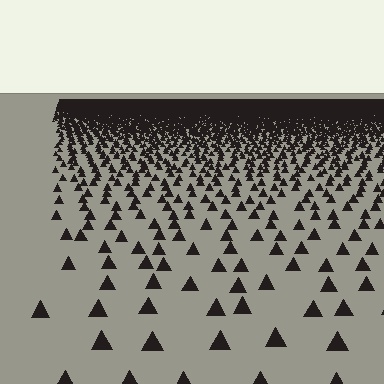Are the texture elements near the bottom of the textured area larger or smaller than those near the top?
Larger. Near the bottom, elements are closer to the viewer and appear at a bigger on-screen size.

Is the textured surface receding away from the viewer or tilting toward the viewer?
The surface is receding away from the viewer. Texture elements get smaller and denser toward the top.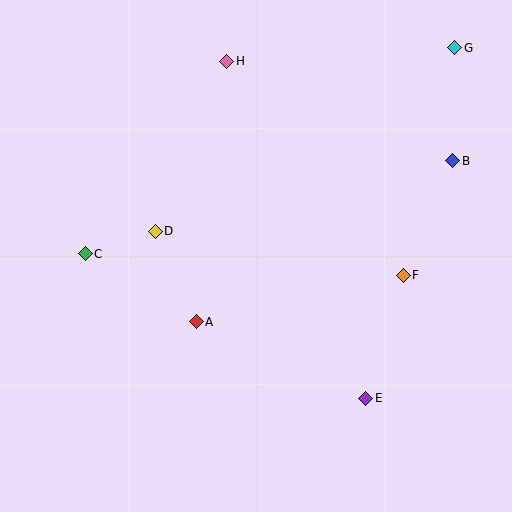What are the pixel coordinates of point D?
Point D is at (155, 231).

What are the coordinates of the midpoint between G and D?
The midpoint between G and D is at (305, 139).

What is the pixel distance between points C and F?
The distance between C and F is 319 pixels.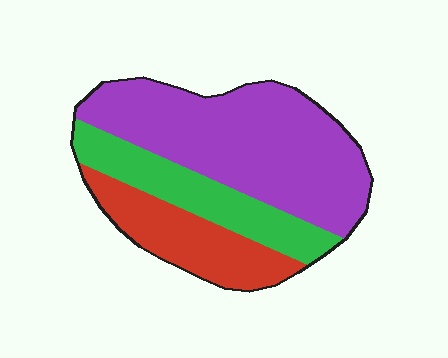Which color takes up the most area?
Purple, at roughly 55%.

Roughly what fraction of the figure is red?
Red takes up about one quarter (1/4) of the figure.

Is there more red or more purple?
Purple.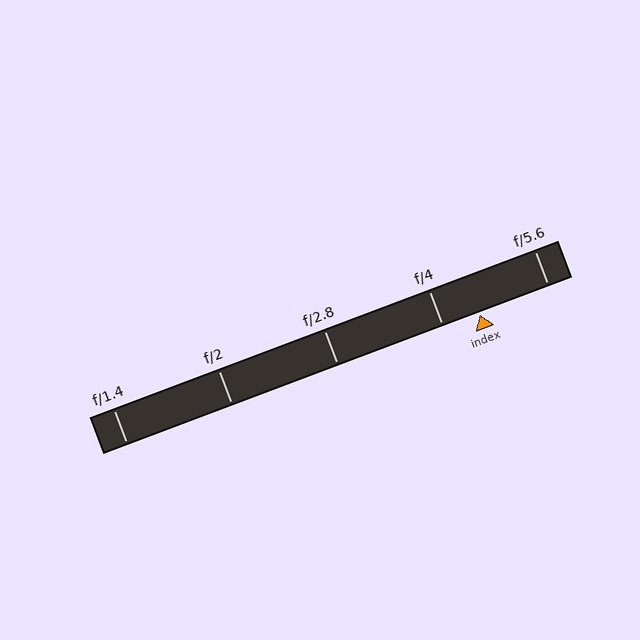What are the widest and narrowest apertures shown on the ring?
The widest aperture shown is f/1.4 and the narrowest is f/5.6.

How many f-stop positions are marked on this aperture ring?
There are 5 f-stop positions marked.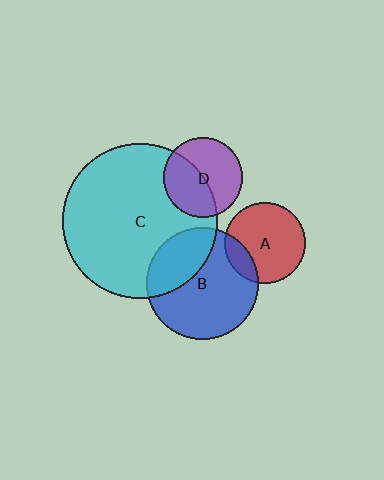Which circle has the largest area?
Circle C (cyan).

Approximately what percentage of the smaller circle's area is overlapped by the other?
Approximately 30%.